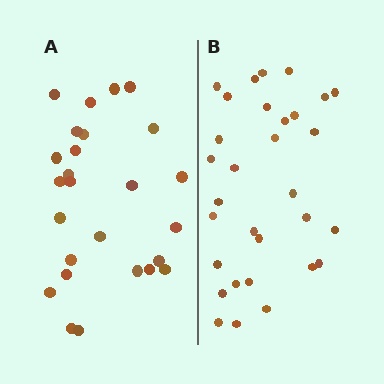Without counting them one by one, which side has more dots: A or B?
Region B (the right region) has more dots.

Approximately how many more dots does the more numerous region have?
Region B has about 5 more dots than region A.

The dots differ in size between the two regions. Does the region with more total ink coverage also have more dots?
No. Region A has more total ink coverage because its dots are larger, but region B actually contains more individual dots. Total area can be misleading — the number of items is what matters here.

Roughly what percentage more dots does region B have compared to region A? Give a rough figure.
About 20% more.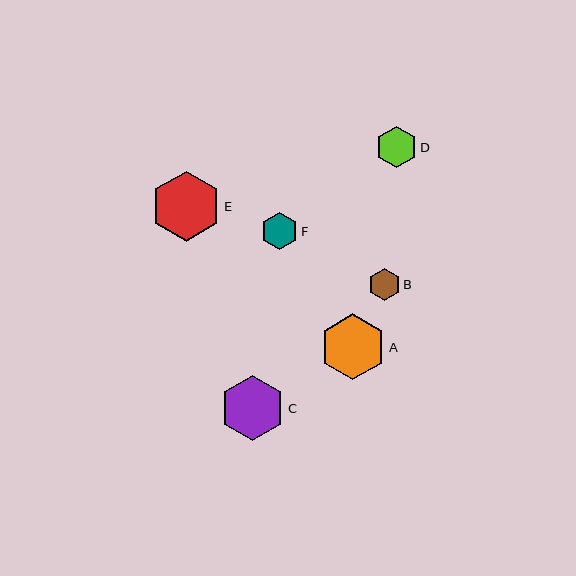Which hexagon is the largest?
Hexagon E is the largest with a size of approximately 70 pixels.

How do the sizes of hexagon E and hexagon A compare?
Hexagon E and hexagon A are approximately the same size.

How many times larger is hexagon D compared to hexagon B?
Hexagon D is approximately 1.3 times the size of hexagon B.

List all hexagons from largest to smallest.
From largest to smallest: E, A, C, D, F, B.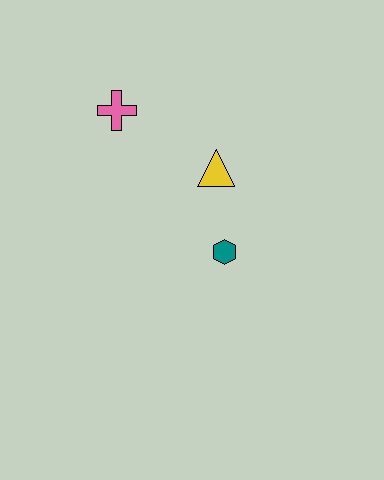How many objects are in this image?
There are 3 objects.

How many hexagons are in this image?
There is 1 hexagon.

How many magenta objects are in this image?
There are no magenta objects.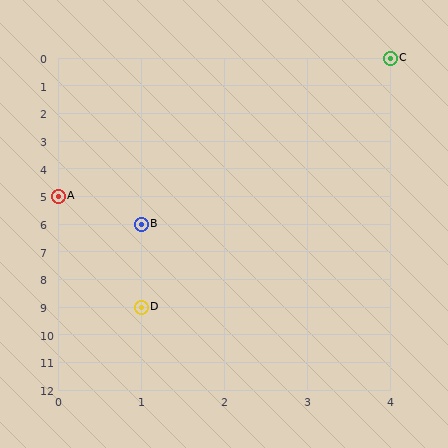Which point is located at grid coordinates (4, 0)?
Point C is at (4, 0).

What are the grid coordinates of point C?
Point C is at grid coordinates (4, 0).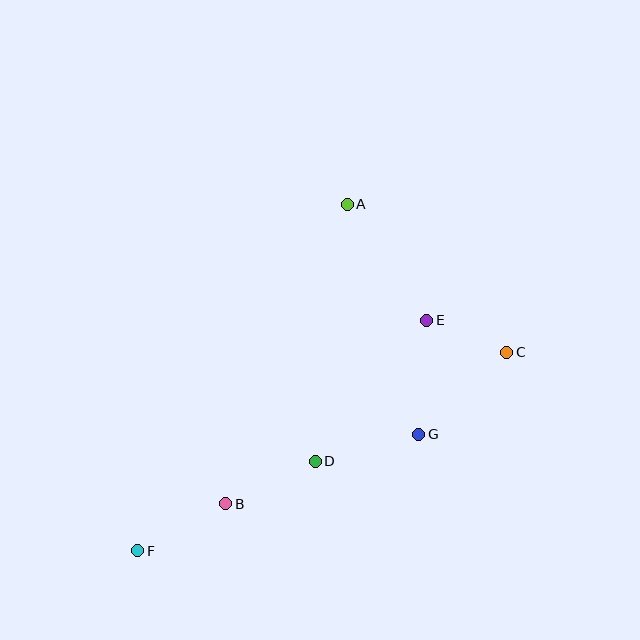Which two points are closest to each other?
Points C and E are closest to each other.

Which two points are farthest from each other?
Points C and F are farthest from each other.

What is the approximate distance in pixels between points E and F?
The distance between E and F is approximately 369 pixels.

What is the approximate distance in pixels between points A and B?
The distance between A and B is approximately 323 pixels.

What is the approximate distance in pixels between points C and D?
The distance between C and D is approximately 221 pixels.